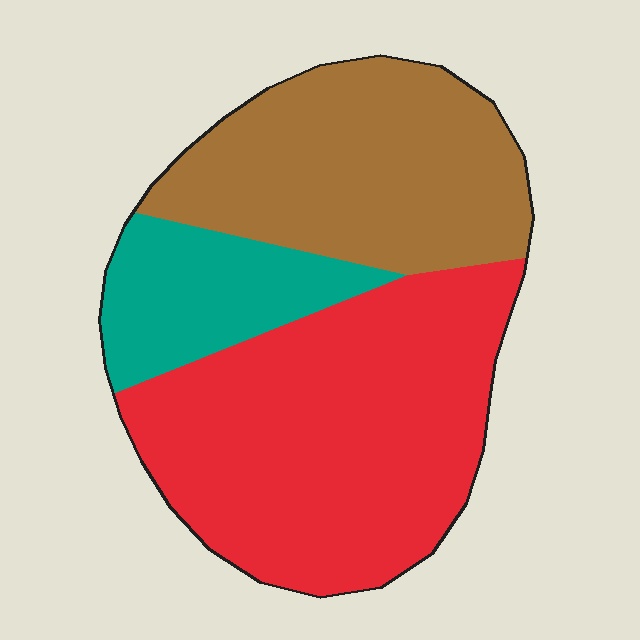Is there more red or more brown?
Red.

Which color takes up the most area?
Red, at roughly 50%.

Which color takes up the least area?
Teal, at roughly 15%.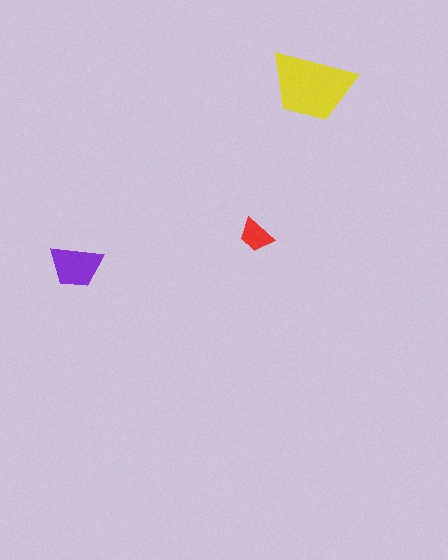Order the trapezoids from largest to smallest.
the yellow one, the purple one, the red one.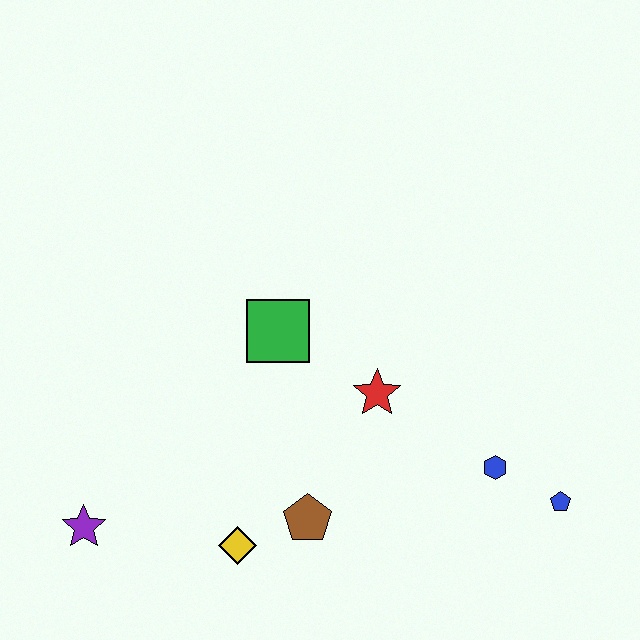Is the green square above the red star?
Yes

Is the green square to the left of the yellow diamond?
No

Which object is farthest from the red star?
The purple star is farthest from the red star.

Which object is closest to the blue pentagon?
The blue hexagon is closest to the blue pentagon.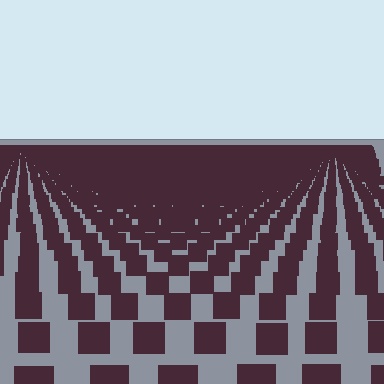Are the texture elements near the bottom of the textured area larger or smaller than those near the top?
Larger. Near the bottom, elements are closer to the viewer and appear at a bigger on-screen size.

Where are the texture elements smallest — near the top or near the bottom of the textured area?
Near the top.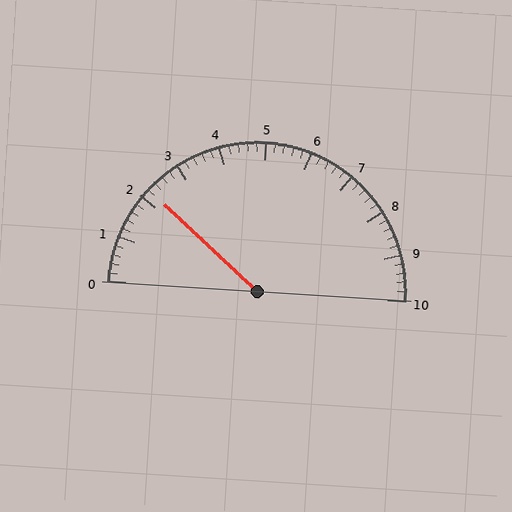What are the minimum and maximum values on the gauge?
The gauge ranges from 0 to 10.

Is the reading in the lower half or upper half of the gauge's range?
The reading is in the lower half of the range (0 to 10).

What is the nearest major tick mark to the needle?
The nearest major tick mark is 2.